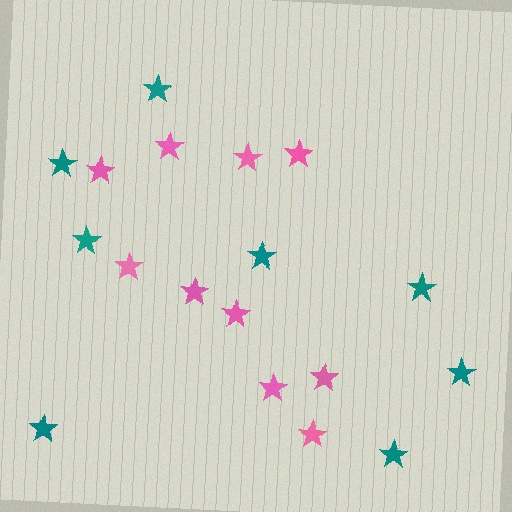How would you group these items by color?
There are 2 groups: one group of pink stars (10) and one group of teal stars (8).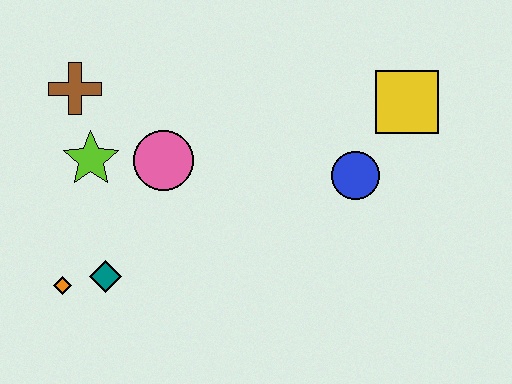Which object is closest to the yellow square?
The blue circle is closest to the yellow square.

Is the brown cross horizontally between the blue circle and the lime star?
No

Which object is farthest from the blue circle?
The orange diamond is farthest from the blue circle.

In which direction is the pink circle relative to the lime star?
The pink circle is to the right of the lime star.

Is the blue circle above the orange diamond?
Yes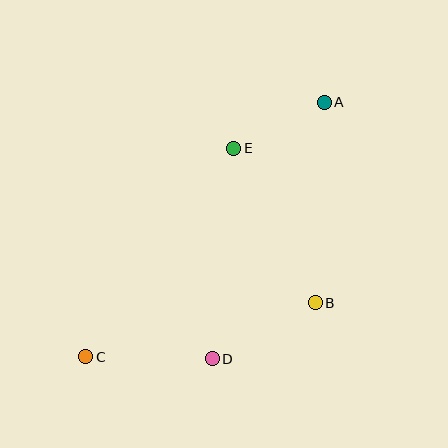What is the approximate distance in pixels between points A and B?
The distance between A and B is approximately 201 pixels.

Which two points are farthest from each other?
Points A and C are farthest from each other.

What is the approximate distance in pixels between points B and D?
The distance between B and D is approximately 117 pixels.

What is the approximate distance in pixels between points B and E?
The distance between B and E is approximately 175 pixels.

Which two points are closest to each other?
Points A and E are closest to each other.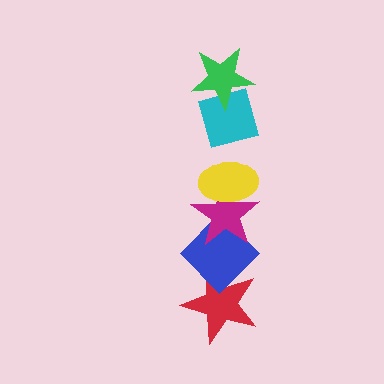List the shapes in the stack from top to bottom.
From top to bottom: the green star, the cyan diamond, the yellow ellipse, the magenta star, the blue diamond, the red star.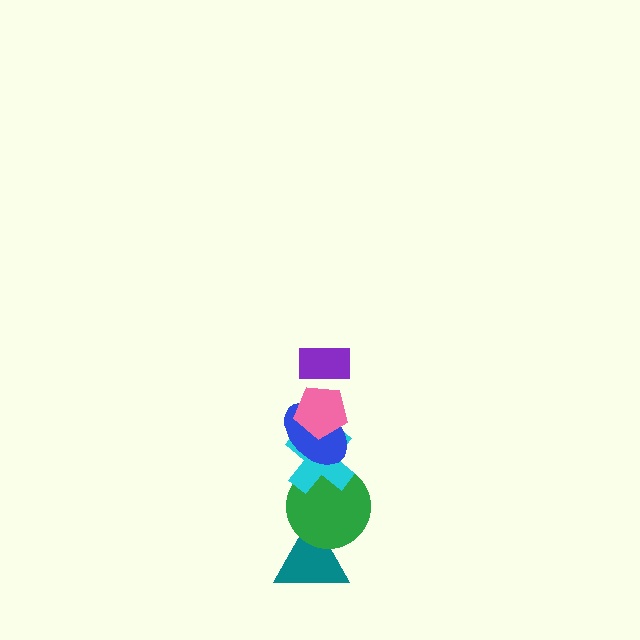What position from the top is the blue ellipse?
The blue ellipse is 3rd from the top.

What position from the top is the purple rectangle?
The purple rectangle is 1st from the top.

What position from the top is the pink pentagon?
The pink pentagon is 2nd from the top.